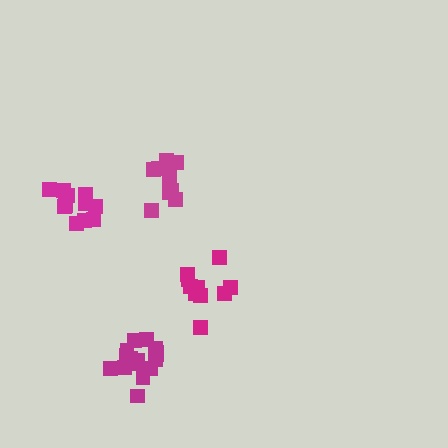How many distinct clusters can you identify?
There are 4 distinct clusters.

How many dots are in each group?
Group 1: 16 dots, Group 2: 10 dots, Group 3: 10 dots, Group 4: 11 dots (47 total).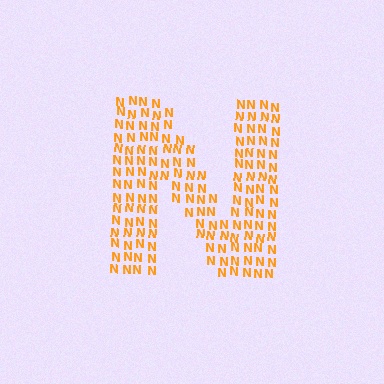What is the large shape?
The large shape is the letter N.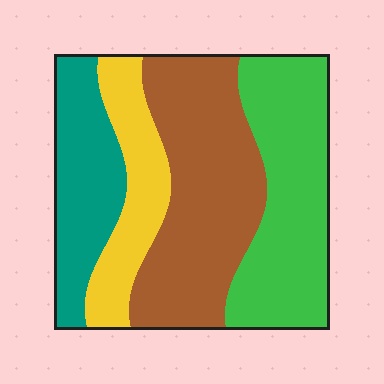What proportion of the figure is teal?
Teal covers 19% of the figure.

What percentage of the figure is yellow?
Yellow takes up less than a sixth of the figure.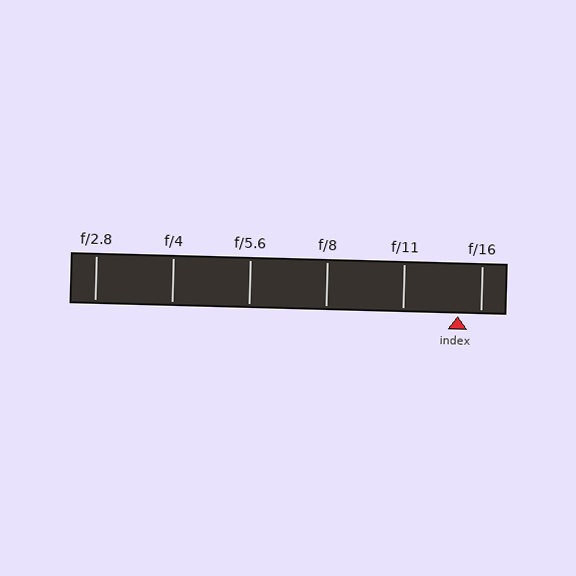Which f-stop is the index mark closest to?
The index mark is closest to f/16.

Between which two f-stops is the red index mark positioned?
The index mark is between f/11 and f/16.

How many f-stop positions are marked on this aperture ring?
There are 6 f-stop positions marked.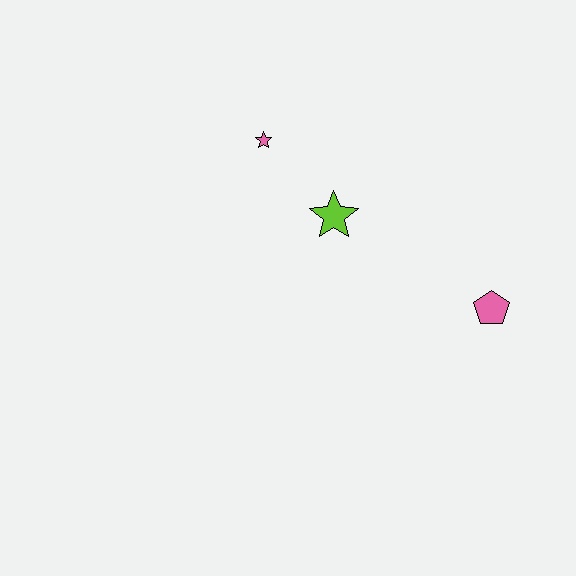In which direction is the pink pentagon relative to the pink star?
The pink pentagon is to the right of the pink star.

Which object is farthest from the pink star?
The pink pentagon is farthest from the pink star.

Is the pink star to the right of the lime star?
No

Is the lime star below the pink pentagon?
No